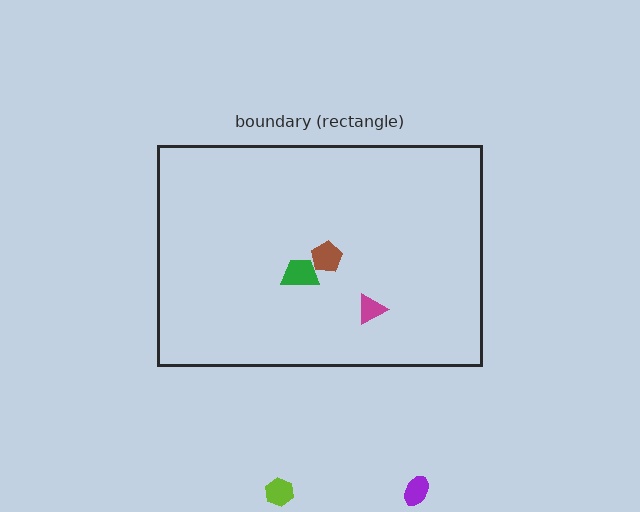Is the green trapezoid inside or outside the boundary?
Inside.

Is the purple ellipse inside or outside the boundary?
Outside.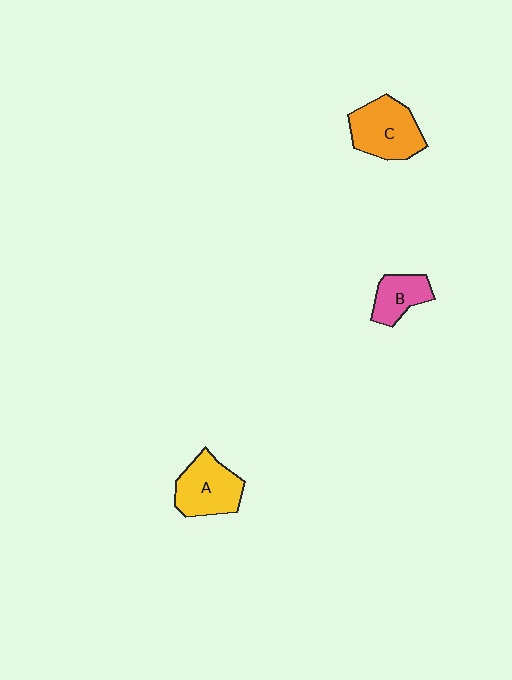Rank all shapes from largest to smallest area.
From largest to smallest: C (orange), A (yellow), B (pink).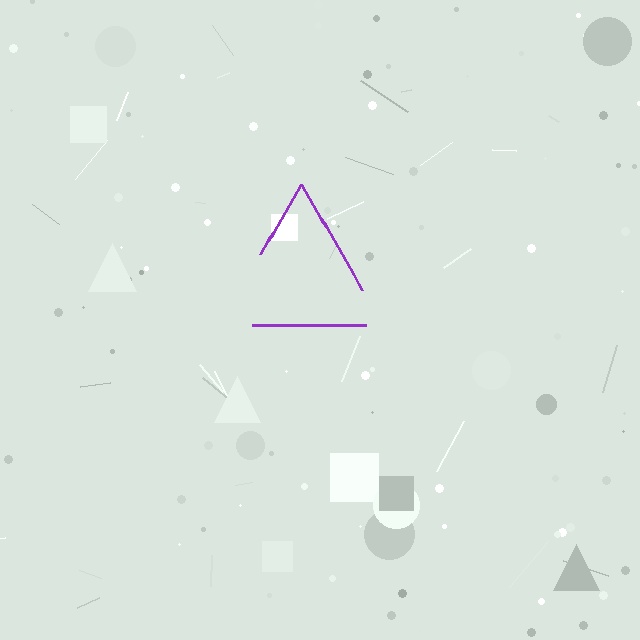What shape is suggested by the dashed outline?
The dashed outline suggests a triangle.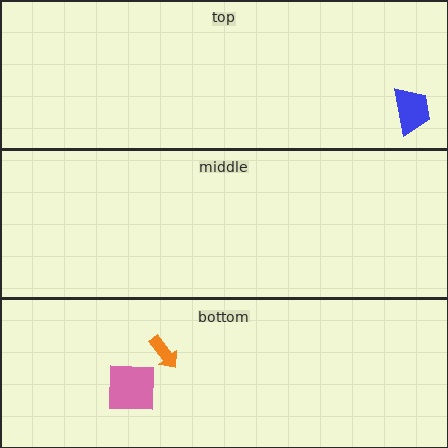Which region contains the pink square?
The bottom region.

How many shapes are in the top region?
1.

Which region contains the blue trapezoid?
The top region.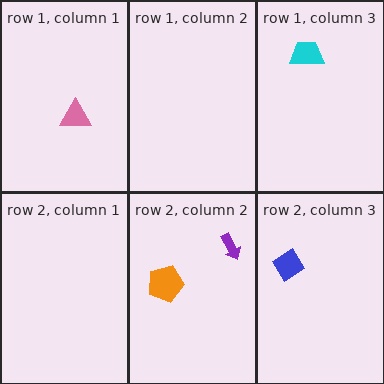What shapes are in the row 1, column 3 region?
The cyan trapezoid.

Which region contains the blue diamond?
The row 2, column 3 region.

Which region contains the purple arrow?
The row 2, column 2 region.